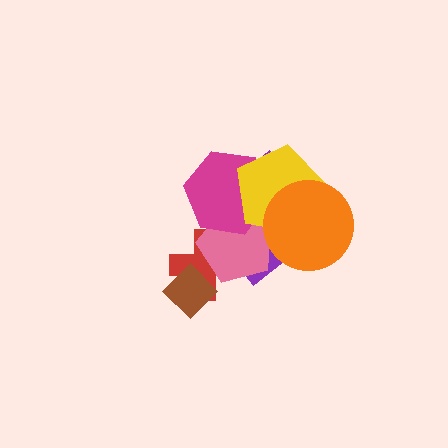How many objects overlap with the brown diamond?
1 object overlaps with the brown diamond.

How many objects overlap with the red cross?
3 objects overlap with the red cross.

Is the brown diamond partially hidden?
No, no other shape covers it.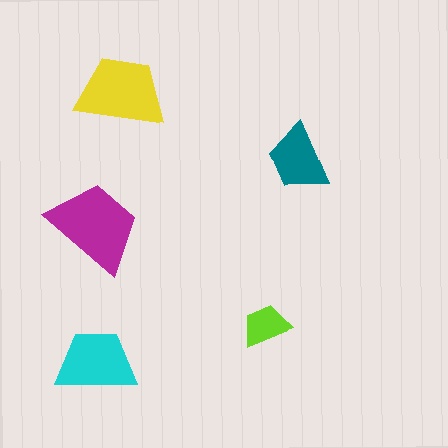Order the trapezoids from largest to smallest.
the magenta one, the yellow one, the cyan one, the teal one, the lime one.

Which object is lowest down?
The cyan trapezoid is bottommost.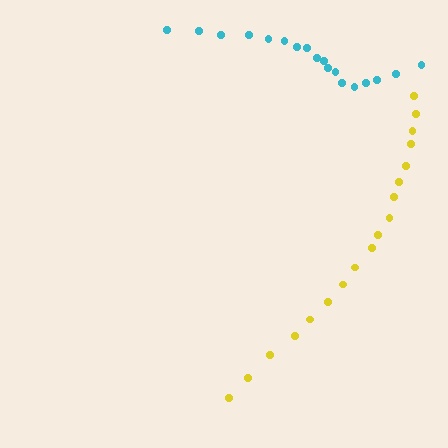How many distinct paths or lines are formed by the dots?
There are 2 distinct paths.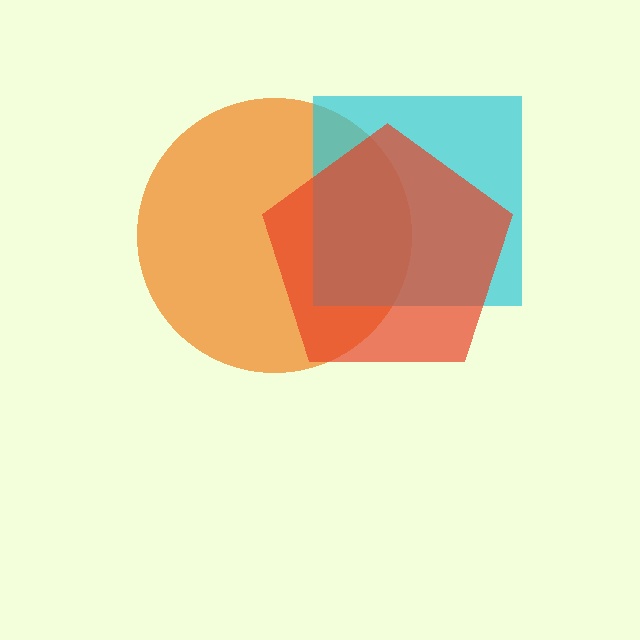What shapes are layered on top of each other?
The layered shapes are: an orange circle, a cyan square, a red pentagon.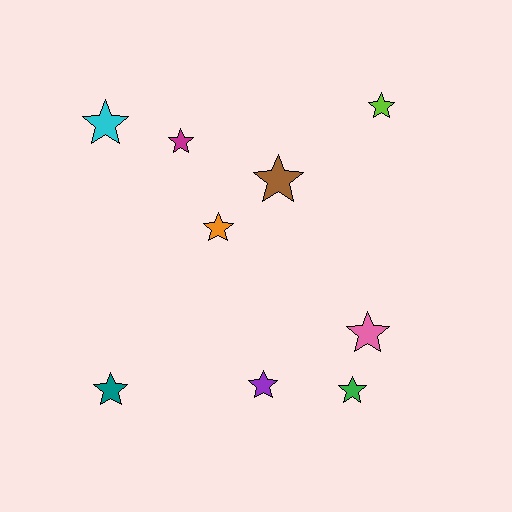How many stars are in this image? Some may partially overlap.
There are 9 stars.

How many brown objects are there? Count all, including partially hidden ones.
There is 1 brown object.